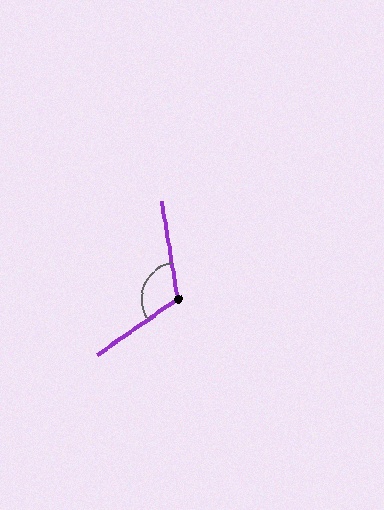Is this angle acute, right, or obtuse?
It is obtuse.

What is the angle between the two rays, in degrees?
Approximately 116 degrees.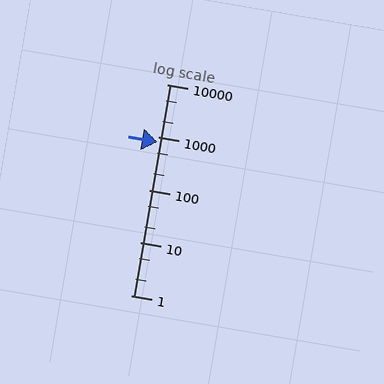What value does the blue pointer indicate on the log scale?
The pointer indicates approximately 820.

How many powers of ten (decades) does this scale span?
The scale spans 4 decades, from 1 to 10000.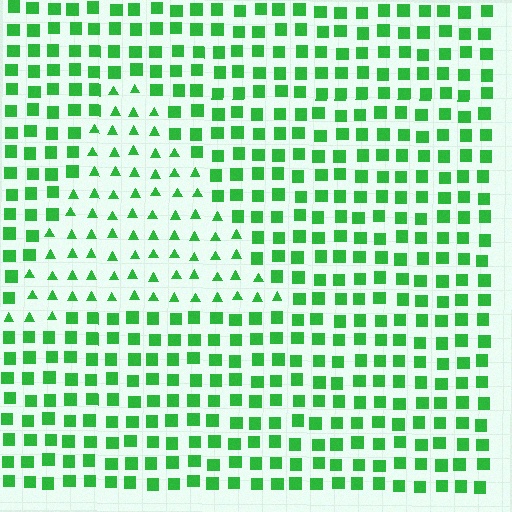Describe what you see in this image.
The image is filled with small green elements arranged in a uniform grid. A triangle-shaped region contains triangles, while the surrounding area contains squares. The boundary is defined purely by the change in element shape.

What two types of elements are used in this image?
The image uses triangles inside the triangle region and squares outside it.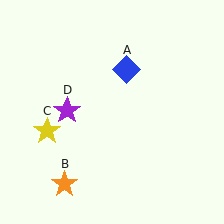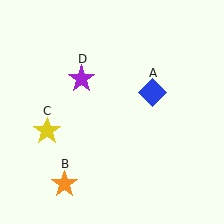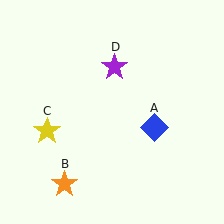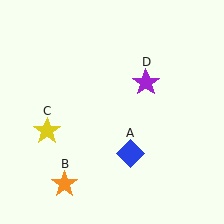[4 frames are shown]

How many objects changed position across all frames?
2 objects changed position: blue diamond (object A), purple star (object D).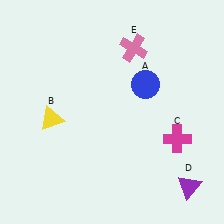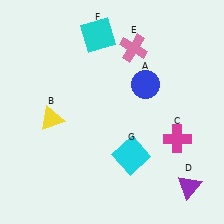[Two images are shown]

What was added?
A cyan square (F), a cyan square (G) were added in Image 2.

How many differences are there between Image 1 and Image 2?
There are 2 differences between the two images.